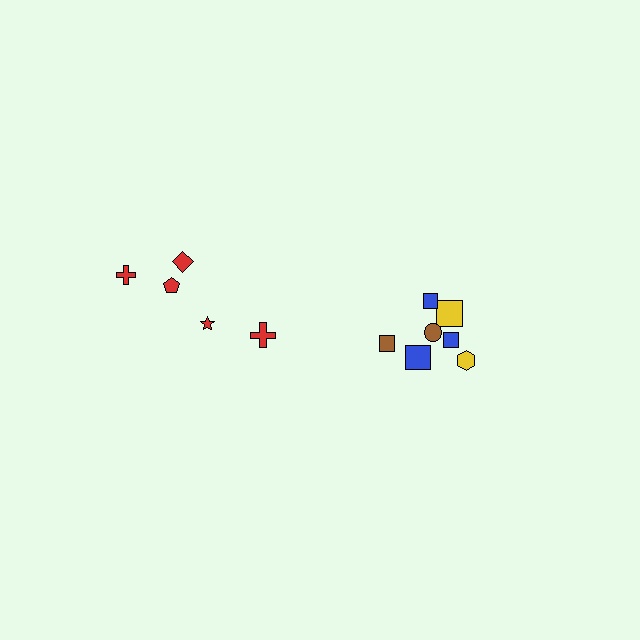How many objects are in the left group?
There are 5 objects.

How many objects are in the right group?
There are 7 objects.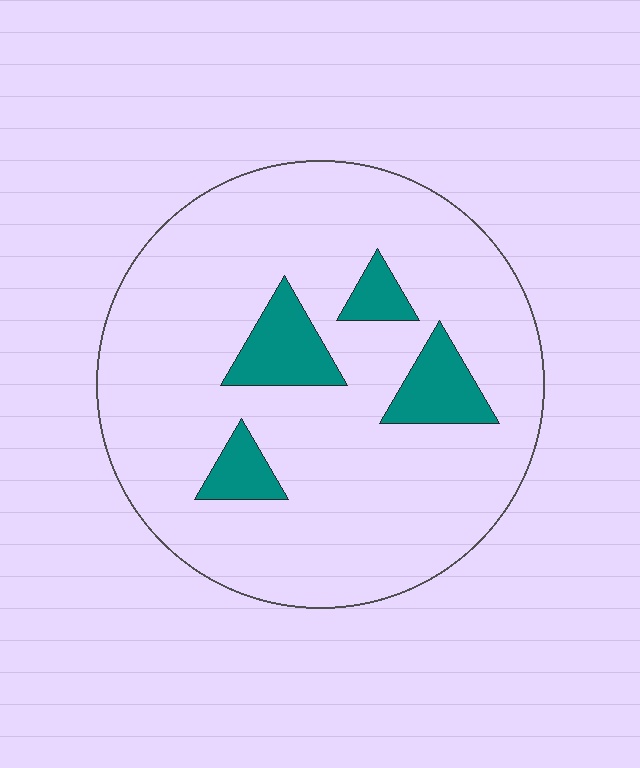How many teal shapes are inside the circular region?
4.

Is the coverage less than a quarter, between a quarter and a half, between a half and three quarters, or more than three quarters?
Less than a quarter.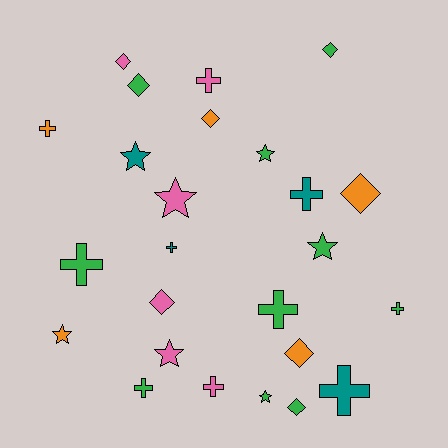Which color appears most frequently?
Green, with 10 objects.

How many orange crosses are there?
There is 1 orange cross.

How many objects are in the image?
There are 25 objects.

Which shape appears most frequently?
Cross, with 10 objects.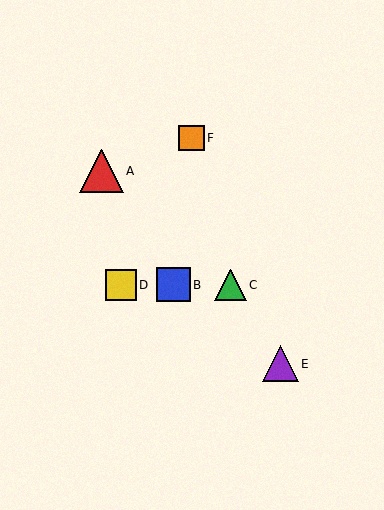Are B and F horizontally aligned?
No, B is at y≈285 and F is at y≈138.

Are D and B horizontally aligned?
Yes, both are at y≈285.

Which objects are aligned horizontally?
Objects B, C, D are aligned horizontally.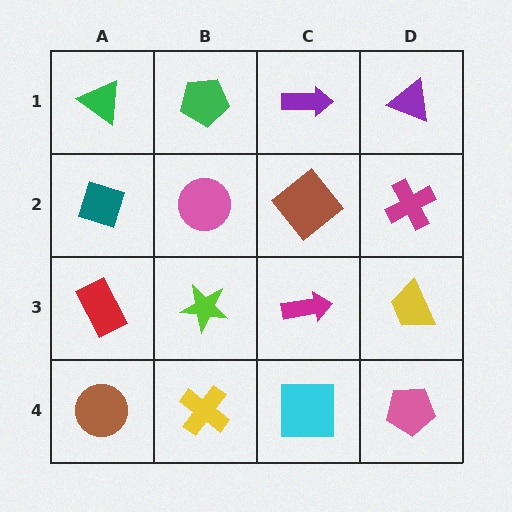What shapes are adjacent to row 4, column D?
A yellow trapezoid (row 3, column D), a cyan square (row 4, column C).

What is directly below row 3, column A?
A brown circle.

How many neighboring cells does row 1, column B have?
3.